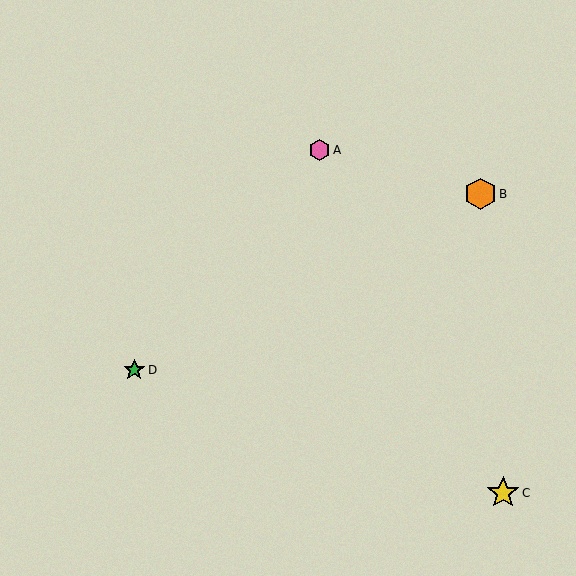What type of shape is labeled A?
Shape A is a pink hexagon.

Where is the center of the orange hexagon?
The center of the orange hexagon is at (480, 194).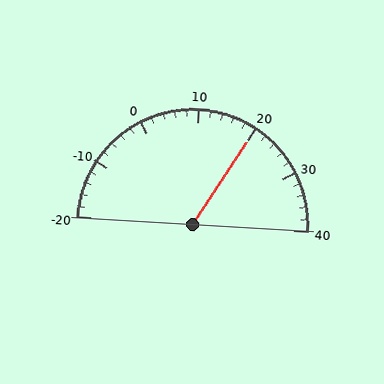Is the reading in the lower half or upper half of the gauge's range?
The reading is in the upper half of the range (-20 to 40).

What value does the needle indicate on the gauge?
The needle indicates approximately 20.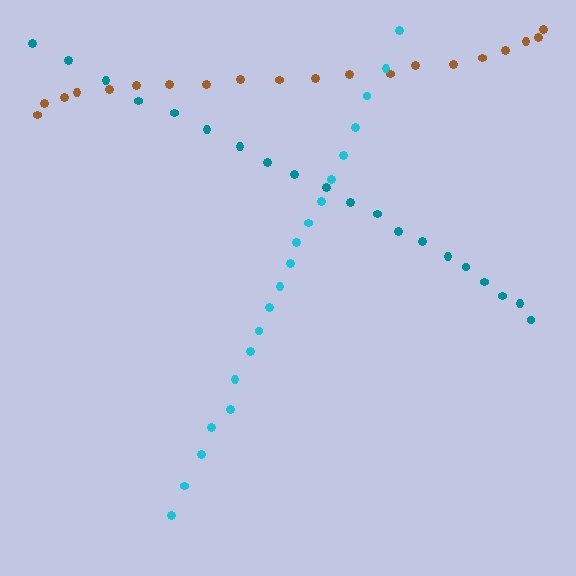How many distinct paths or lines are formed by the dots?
There are 3 distinct paths.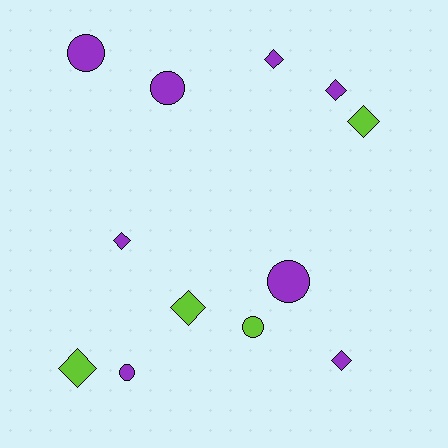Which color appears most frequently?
Purple, with 8 objects.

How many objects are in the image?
There are 12 objects.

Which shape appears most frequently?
Diamond, with 7 objects.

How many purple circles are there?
There are 4 purple circles.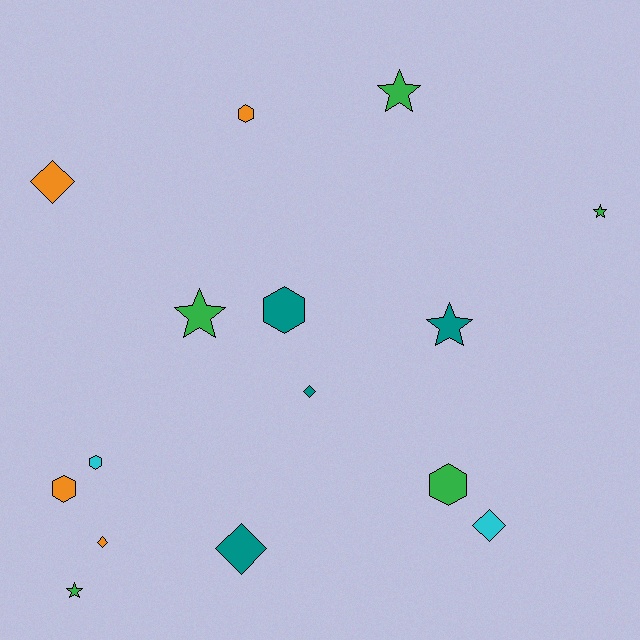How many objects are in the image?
There are 15 objects.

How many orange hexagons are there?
There are 2 orange hexagons.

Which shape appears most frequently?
Hexagon, with 5 objects.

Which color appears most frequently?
Green, with 5 objects.